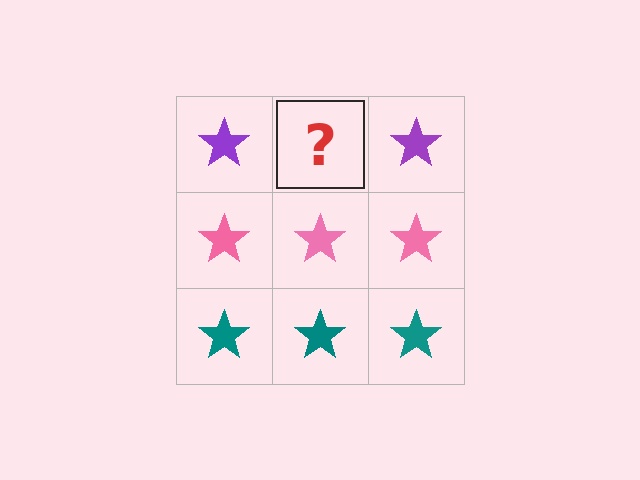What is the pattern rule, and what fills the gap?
The rule is that each row has a consistent color. The gap should be filled with a purple star.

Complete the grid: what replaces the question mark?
The question mark should be replaced with a purple star.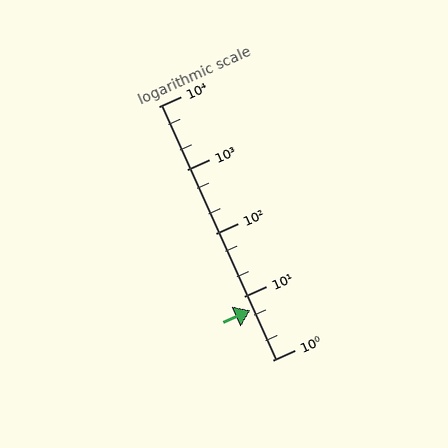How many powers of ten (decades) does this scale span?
The scale spans 4 decades, from 1 to 10000.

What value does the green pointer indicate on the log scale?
The pointer indicates approximately 6.1.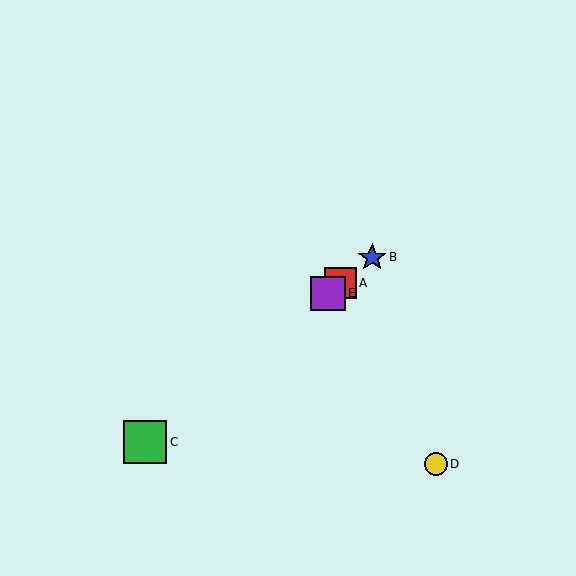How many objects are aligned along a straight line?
4 objects (A, B, C, E) are aligned along a straight line.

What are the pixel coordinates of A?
Object A is at (341, 283).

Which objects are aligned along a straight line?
Objects A, B, C, E are aligned along a straight line.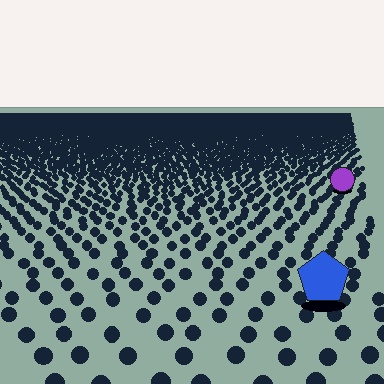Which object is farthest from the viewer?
The purple circle is farthest from the viewer. It appears smaller and the ground texture around it is denser.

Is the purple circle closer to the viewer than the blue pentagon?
No. The blue pentagon is closer — you can tell from the texture gradient: the ground texture is coarser near it.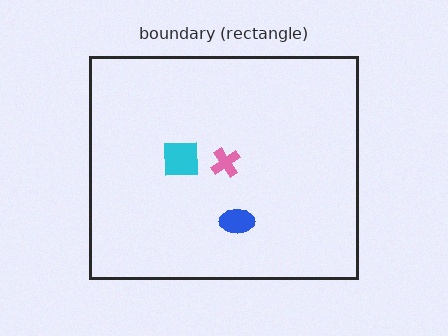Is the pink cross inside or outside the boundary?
Inside.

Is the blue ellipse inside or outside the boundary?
Inside.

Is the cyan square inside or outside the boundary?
Inside.